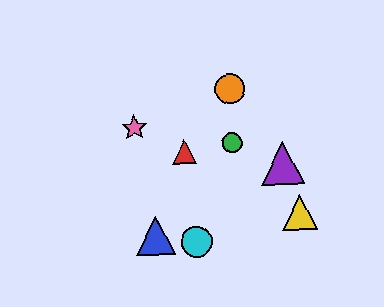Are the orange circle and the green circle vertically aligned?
Yes, both are at x≈230.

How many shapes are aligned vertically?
2 shapes (the green circle, the orange circle) are aligned vertically.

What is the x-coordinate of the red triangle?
The red triangle is at x≈184.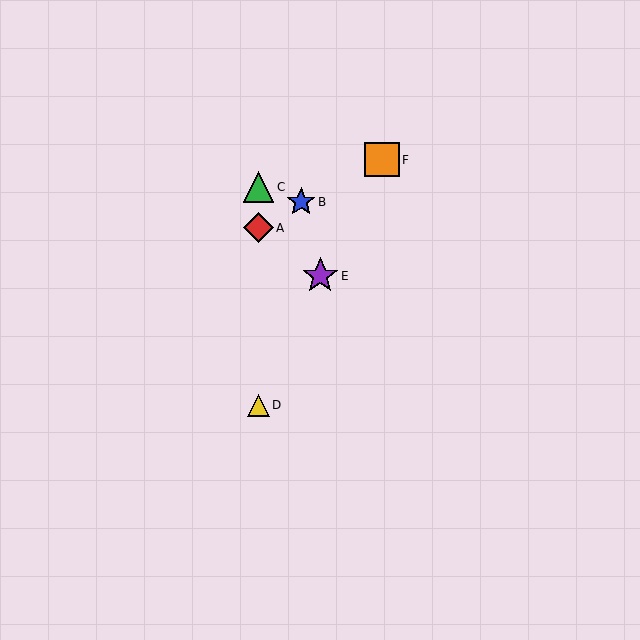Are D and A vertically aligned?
Yes, both are at x≈258.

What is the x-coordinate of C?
Object C is at x≈258.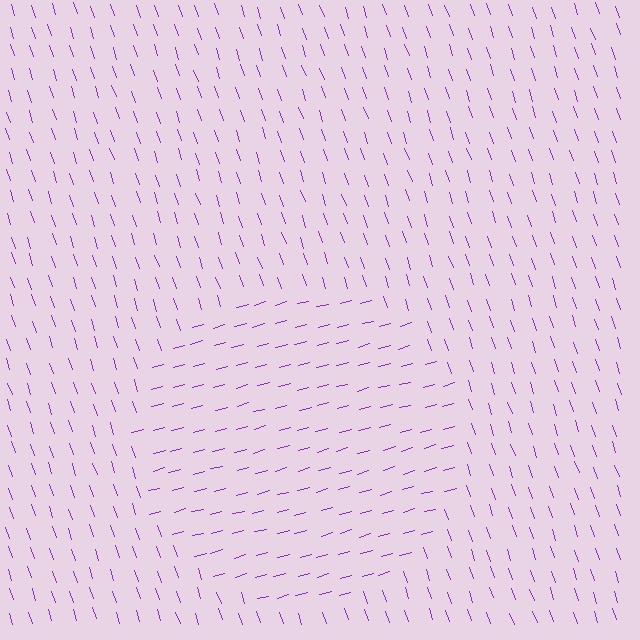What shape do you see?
I see a circle.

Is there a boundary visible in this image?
Yes, there is a texture boundary formed by a change in line orientation.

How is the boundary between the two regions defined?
The boundary is defined purely by a change in line orientation (approximately 86 degrees difference). All lines are the same color and thickness.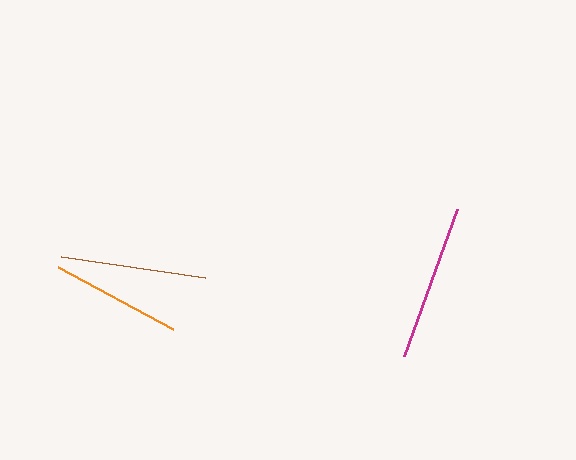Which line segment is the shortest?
The orange line is the shortest at approximately 131 pixels.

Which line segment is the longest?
The magenta line is the longest at approximately 157 pixels.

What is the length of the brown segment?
The brown segment is approximately 146 pixels long.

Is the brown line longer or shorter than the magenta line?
The magenta line is longer than the brown line.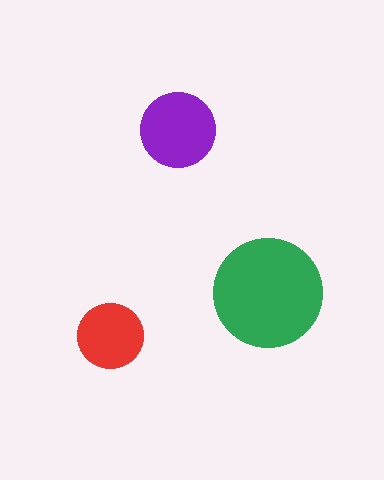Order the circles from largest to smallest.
the green one, the purple one, the red one.